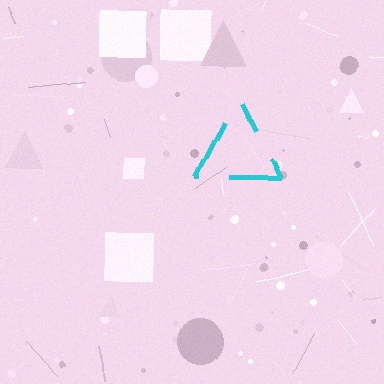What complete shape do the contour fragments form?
The contour fragments form a triangle.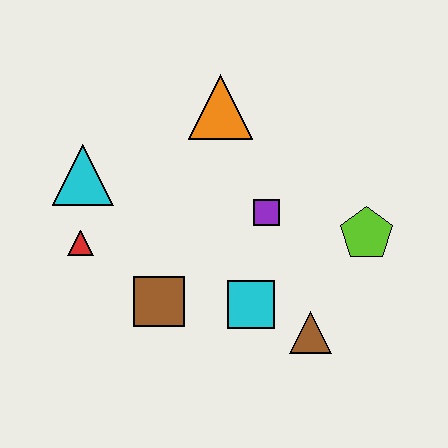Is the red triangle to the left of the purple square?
Yes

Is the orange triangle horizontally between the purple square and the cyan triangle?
Yes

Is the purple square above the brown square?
Yes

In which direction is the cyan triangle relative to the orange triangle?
The cyan triangle is to the left of the orange triangle.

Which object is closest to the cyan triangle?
The red triangle is closest to the cyan triangle.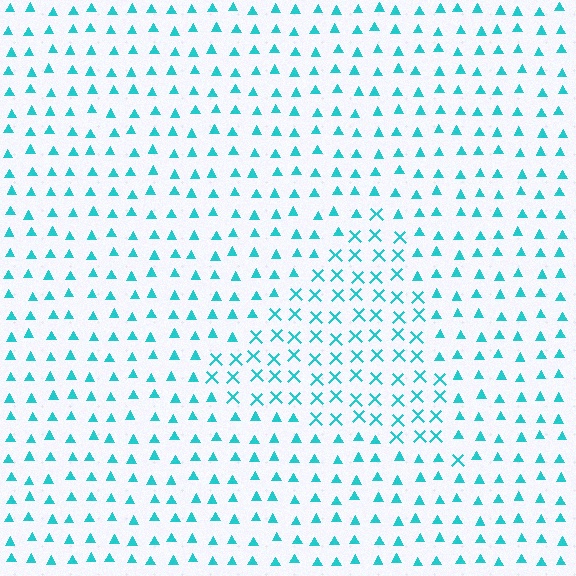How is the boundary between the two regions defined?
The boundary is defined by a change in element shape: X marks inside vs. triangles outside. All elements share the same color and spacing.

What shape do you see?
I see a triangle.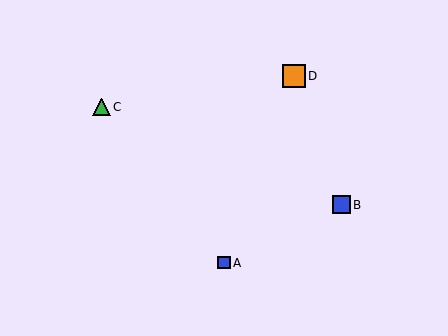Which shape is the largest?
The orange square (labeled D) is the largest.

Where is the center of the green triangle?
The center of the green triangle is at (101, 107).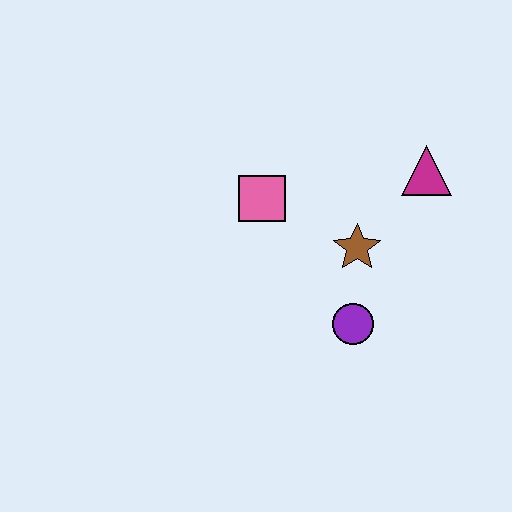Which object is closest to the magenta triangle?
The brown star is closest to the magenta triangle.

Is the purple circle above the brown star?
No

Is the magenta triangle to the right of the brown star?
Yes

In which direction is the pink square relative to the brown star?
The pink square is to the left of the brown star.